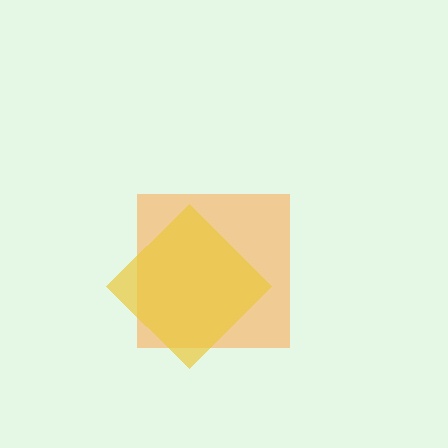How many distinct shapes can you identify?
There are 2 distinct shapes: an orange square, a yellow diamond.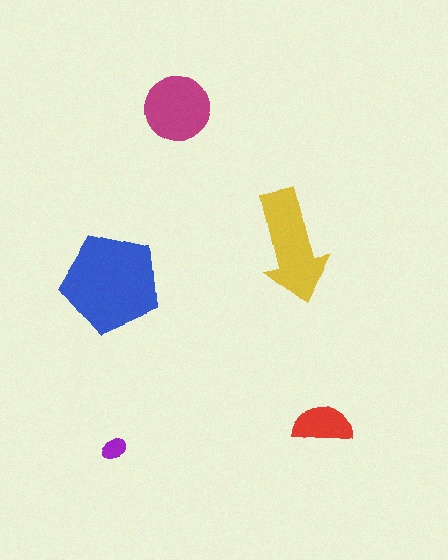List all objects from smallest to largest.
The purple ellipse, the red semicircle, the magenta circle, the yellow arrow, the blue pentagon.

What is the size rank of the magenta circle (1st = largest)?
3rd.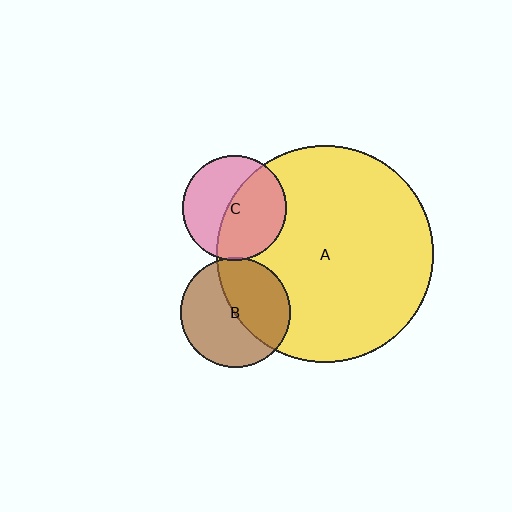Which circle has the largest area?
Circle A (yellow).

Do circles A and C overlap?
Yes.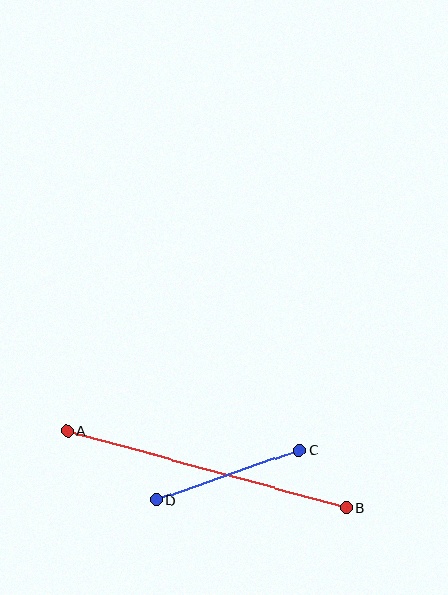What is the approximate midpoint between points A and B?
The midpoint is at approximately (207, 469) pixels.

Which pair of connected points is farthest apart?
Points A and B are farthest apart.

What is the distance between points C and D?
The distance is approximately 151 pixels.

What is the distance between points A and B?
The distance is approximately 290 pixels.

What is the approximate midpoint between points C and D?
The midpoint is at approximately (228, 475) pixels.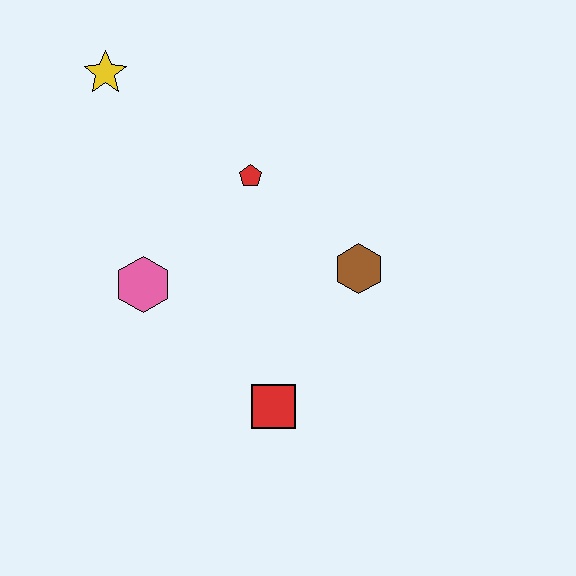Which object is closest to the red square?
The brown hexagon is closest to the red square.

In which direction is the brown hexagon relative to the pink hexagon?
The brown hexagon is to the right of the pink hexagon.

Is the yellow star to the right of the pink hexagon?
No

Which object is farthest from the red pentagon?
The red square is farthest from the red pentagon.